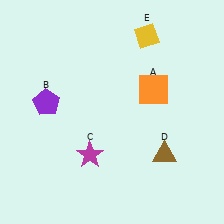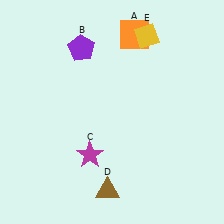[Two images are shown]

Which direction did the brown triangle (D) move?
The brown triangle (D) moved left.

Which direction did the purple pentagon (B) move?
The purple pentagon (B) moved up.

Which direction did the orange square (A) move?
The orange square (A) moved up.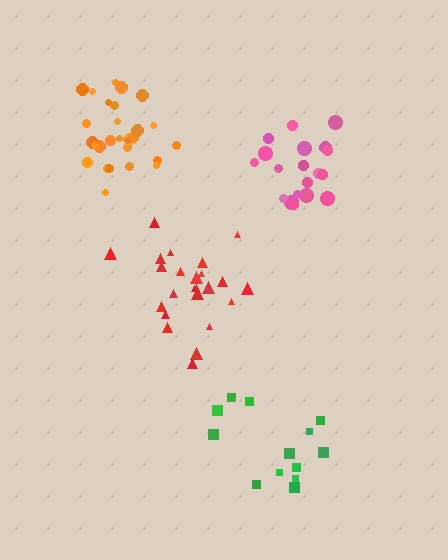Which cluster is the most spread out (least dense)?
Green.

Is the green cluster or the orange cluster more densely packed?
Orange.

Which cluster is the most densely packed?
Orange.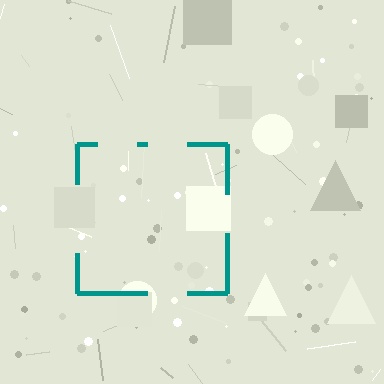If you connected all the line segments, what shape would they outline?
They would outline a square.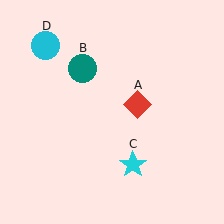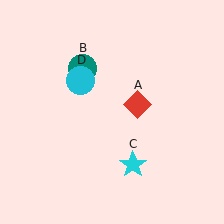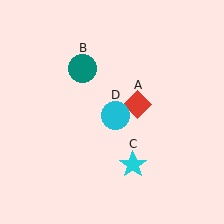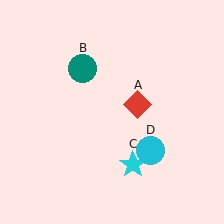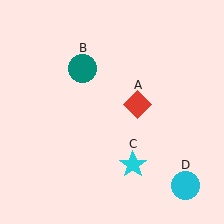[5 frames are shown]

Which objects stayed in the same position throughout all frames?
Red diamond (object A) and teal circle (object B) and cyan star (object C) remained stationary.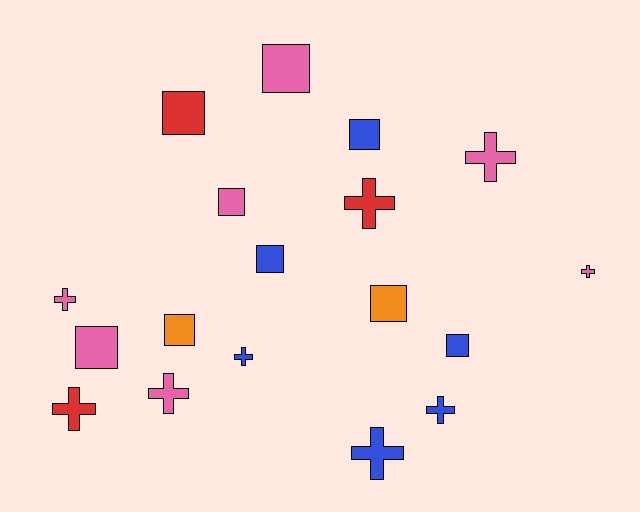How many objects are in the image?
There are 18 objects.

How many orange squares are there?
There are 2 orange squares.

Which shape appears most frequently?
Square, with 9 objects.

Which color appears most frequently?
Pink, with 7 objects.